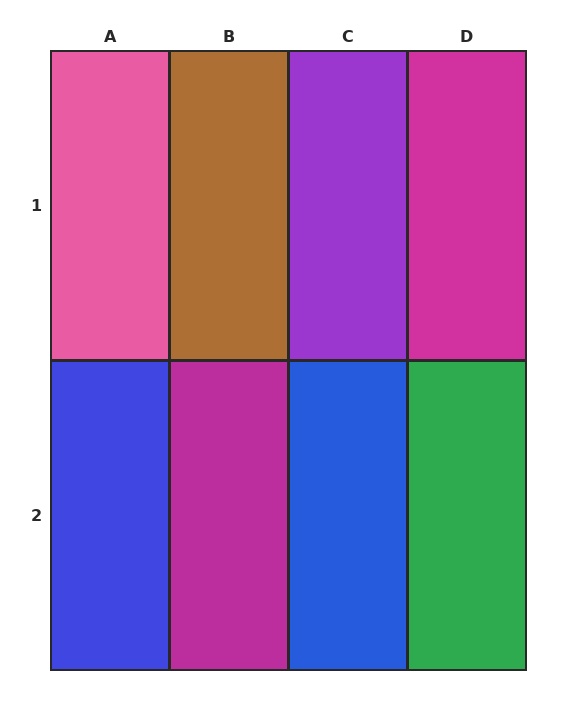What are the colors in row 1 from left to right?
Pink, brown, purple, magenta.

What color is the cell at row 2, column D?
Green.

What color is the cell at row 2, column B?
Magenta.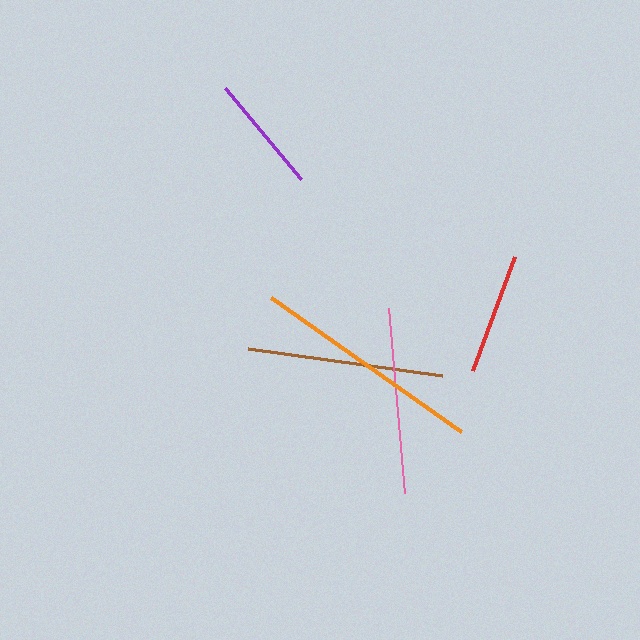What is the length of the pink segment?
The pink segment is approximately 186 pixels long.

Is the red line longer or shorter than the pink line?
The pink line is longer than the red line.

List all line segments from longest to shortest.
From longest to shortest: orange, brown, pink, red, purple.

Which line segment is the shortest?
The purple line is the shortest at approximately 119 pixels.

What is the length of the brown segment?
The brown segment is approximately 196 pixels long.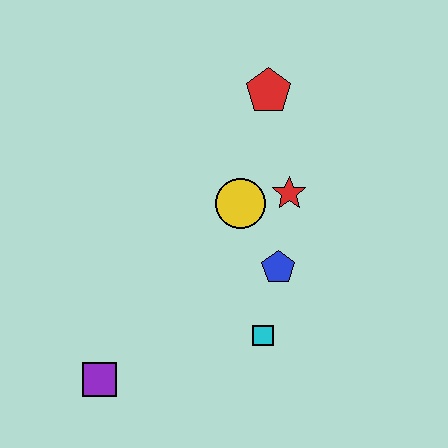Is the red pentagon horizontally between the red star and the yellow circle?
Yes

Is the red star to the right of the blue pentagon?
Yes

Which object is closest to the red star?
The yellow circle is closest to the red star.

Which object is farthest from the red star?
The purple square is farthest from the red star.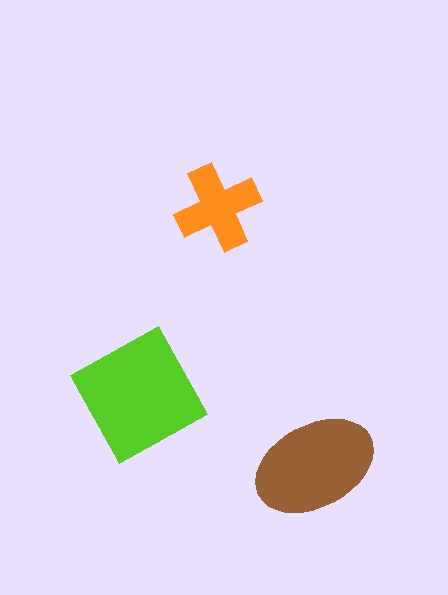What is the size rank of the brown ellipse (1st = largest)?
2nd.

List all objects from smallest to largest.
The orange cross, the brown ellipse, the lime square.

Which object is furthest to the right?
The brown ellipse is rightmost.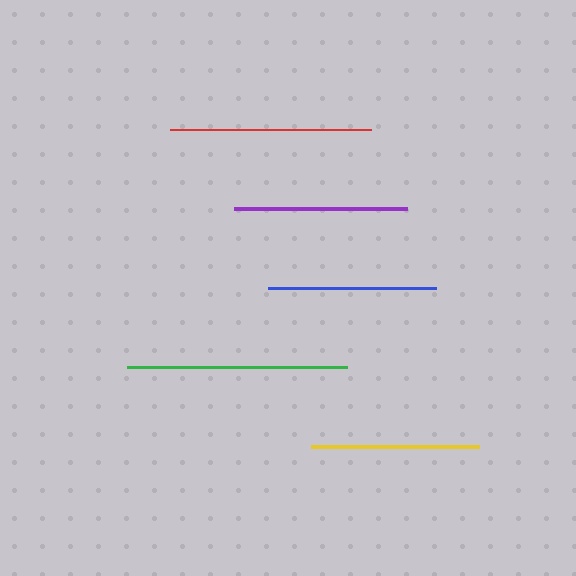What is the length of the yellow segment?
The yellow segment is approximately 168 pixels long.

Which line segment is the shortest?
The blue line is the shortest at approximately 168 pixels.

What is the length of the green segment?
The green segment is approximately 220 pixels long.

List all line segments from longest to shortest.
From longest to shortest: green, red, purple, yellow, blue.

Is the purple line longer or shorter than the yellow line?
The purple line is longer than the yellow line.